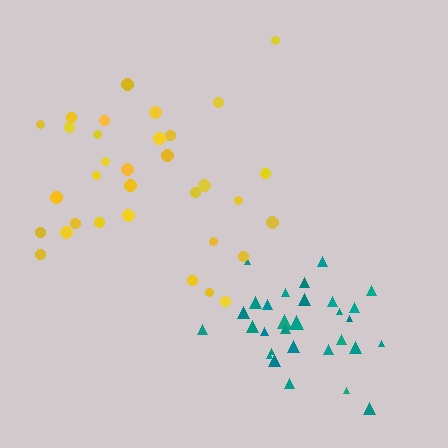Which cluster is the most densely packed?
Teal.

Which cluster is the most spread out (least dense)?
Yellow.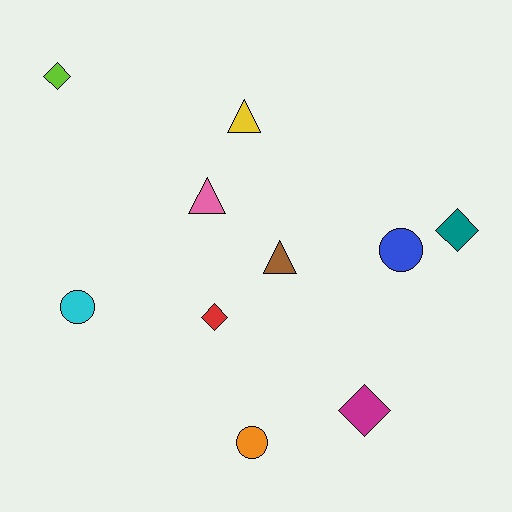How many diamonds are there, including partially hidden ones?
There are 4 diamonds.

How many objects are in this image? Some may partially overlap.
There are 10 objects.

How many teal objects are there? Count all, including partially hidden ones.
There is 1 teal object.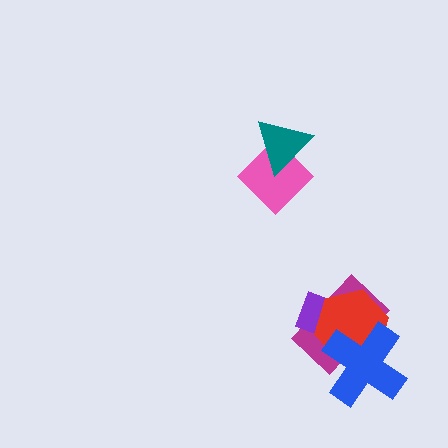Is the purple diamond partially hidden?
Yes, it is partially covered by another shape.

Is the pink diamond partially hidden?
Yes, it is partially covered by another shape.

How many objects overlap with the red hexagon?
3 objects overlap with the red hexagon.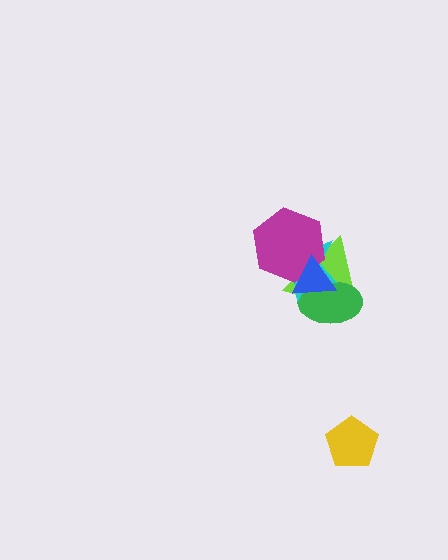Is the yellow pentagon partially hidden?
No, no other shape covers it.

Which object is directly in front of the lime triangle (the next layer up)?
The green ellipse is directly in front of the lime triangle.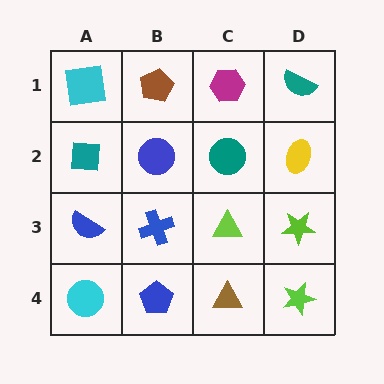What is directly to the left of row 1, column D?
A magenta hexagon.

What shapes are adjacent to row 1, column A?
A teal square (row 2, column A), a brown pentagon (row 1, column B).